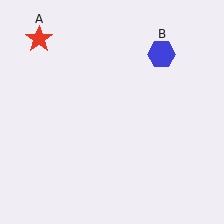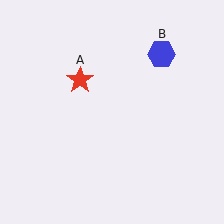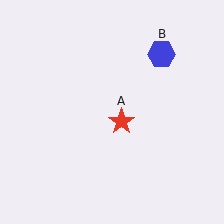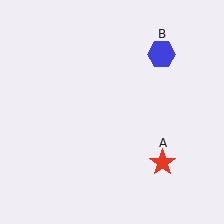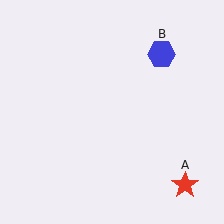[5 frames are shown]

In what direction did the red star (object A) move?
The red star (object A) moved down and to the right.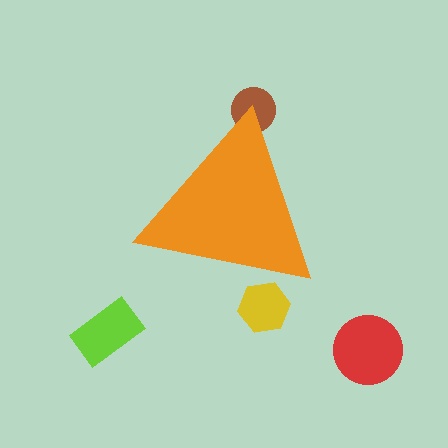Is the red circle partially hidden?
No, the red circle is fully visible.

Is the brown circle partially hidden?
Yes, the brown circle is partially hidden behind the orange triangle.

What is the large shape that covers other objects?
An orange triangle.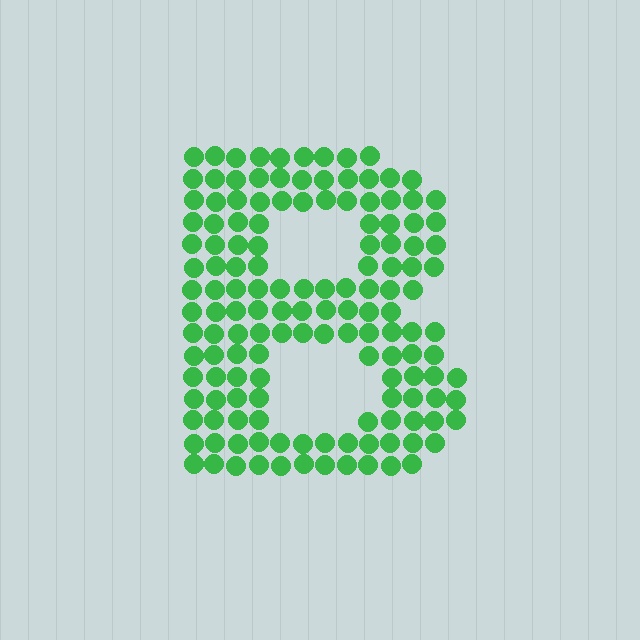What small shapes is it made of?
It is made of small circles.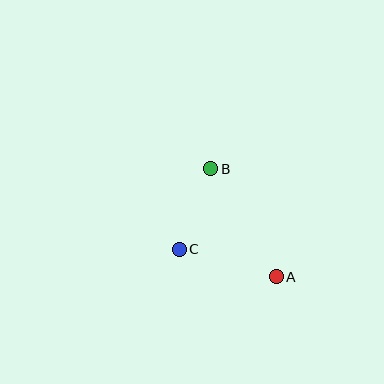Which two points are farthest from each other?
Points A and B are farthest from each other.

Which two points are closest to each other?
Points B and C are closest to each other.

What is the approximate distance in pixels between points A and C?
The distance between A and C is approximately 100 pixels.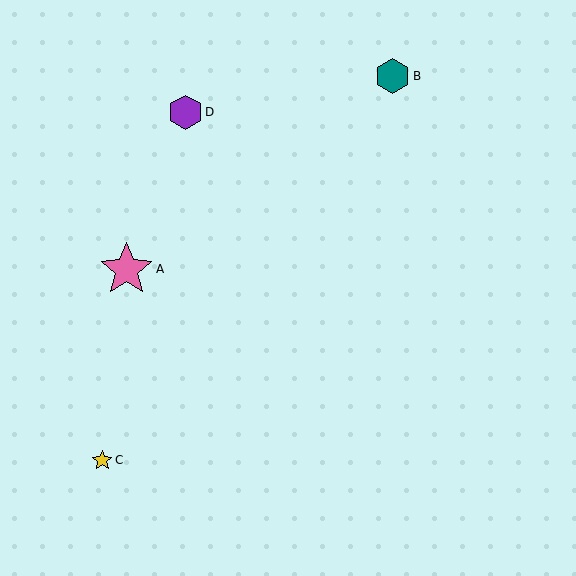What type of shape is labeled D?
Shape D is a purple hexagon.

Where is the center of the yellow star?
The center of the yellow star is at (102, 460).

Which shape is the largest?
The pink star (labeled A) is the largest.